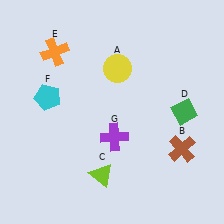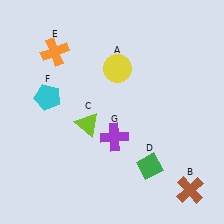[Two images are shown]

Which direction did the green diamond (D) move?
The green diamond (D) moved down.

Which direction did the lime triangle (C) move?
The lime triangle (C) moved up.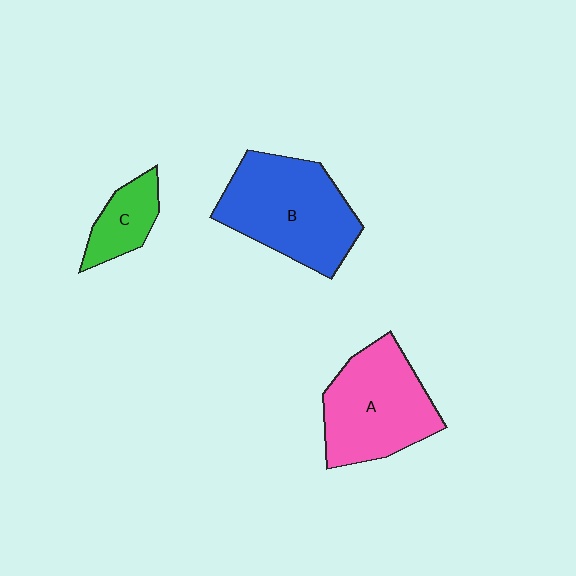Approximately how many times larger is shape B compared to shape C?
Approximately 2.6 times.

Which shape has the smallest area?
Shape C (green).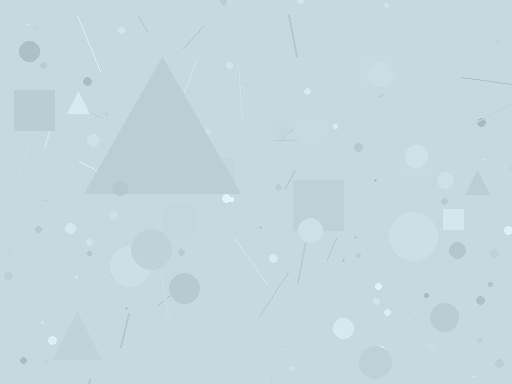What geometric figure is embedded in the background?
A triangle is embedded in the background.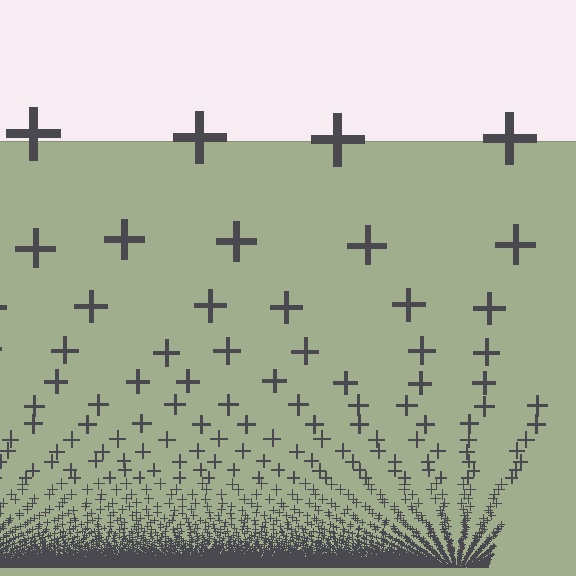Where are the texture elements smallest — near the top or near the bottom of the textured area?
Near the bottom.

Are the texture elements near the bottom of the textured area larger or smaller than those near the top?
Smaller. The gradient is inverted — elements near the bottom are smaller and denser.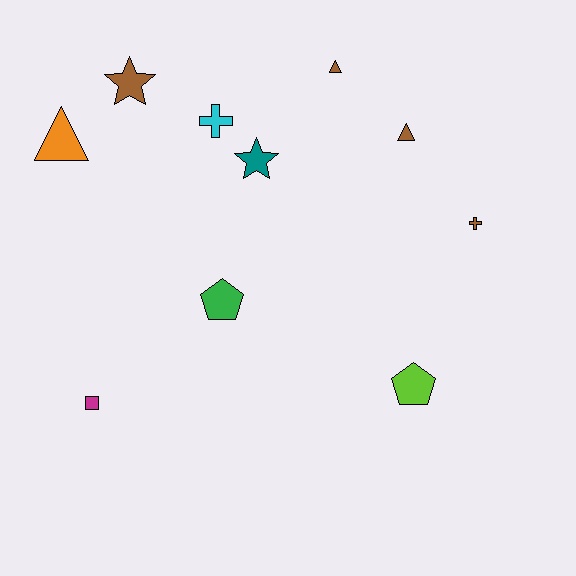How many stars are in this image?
There are 2 stars.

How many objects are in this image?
There are 10 objects.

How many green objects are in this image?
There is 1 green object.